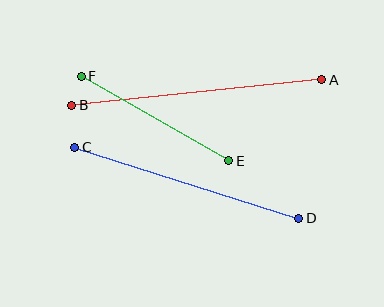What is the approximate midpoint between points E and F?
The midpoint is at approximately (155, 119) pixels.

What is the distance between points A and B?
The distance is approximately 251 pixels.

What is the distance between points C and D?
The distance is approximately 235 pixels.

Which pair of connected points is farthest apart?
Points A and B are farthest apart.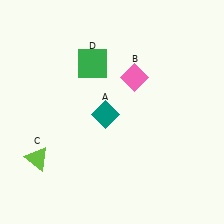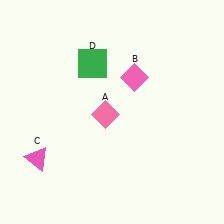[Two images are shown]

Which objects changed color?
A changed from teal to pink. C changed from lime to pink.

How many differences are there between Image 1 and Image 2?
There are 2 differences between the two images.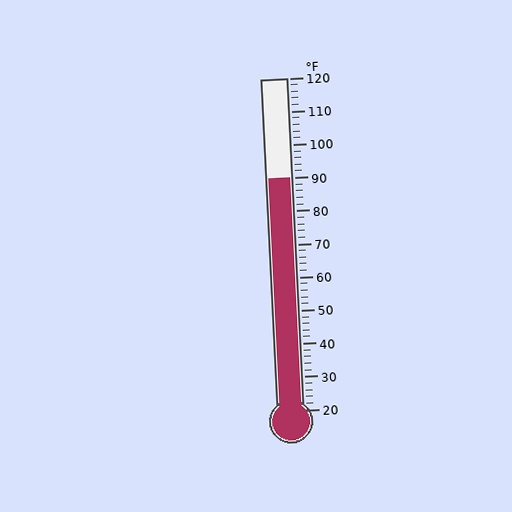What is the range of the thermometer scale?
The thermometer scale ranges from 20°F to 120°F.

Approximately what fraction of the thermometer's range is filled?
The thermometer is filled to approximately 70% of its range.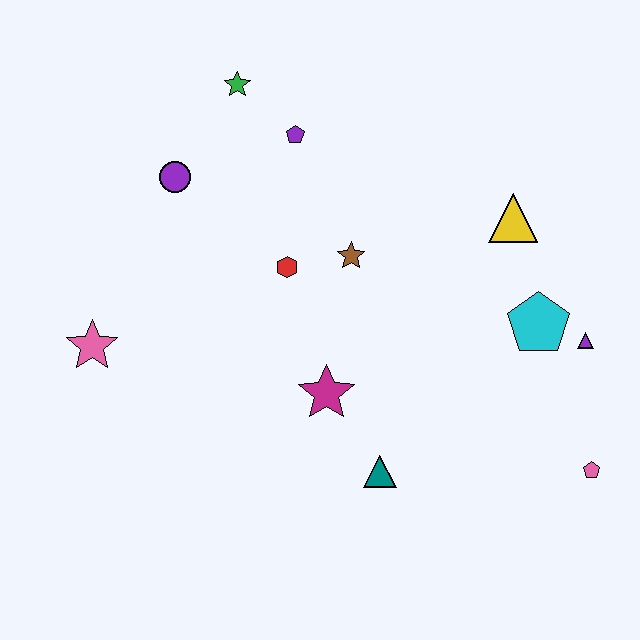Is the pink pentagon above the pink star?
No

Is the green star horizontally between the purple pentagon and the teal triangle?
No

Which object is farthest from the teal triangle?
The green star is farthest from the teal triangle.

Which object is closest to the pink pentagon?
The purple triangle is closest to the pink pentagon.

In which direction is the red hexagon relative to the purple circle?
The red hexagon is to the right of the purple circle.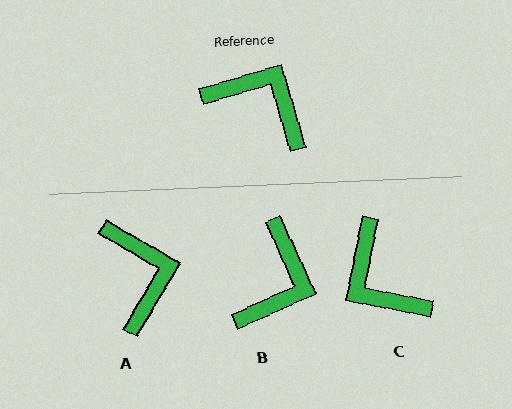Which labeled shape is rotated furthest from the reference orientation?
C, about 153 degrees away.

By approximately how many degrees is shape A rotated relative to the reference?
Approximately 47 degrees clockwise.